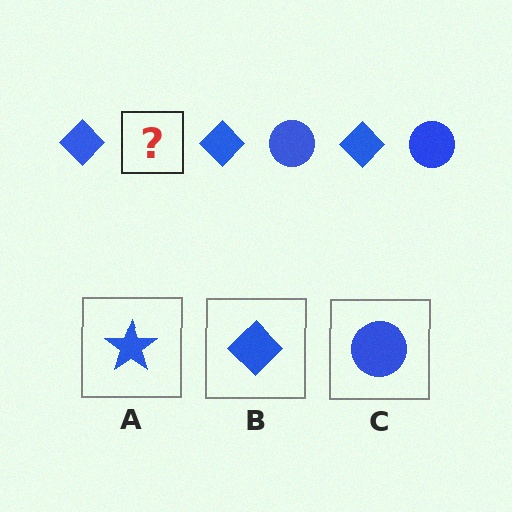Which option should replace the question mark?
Option C.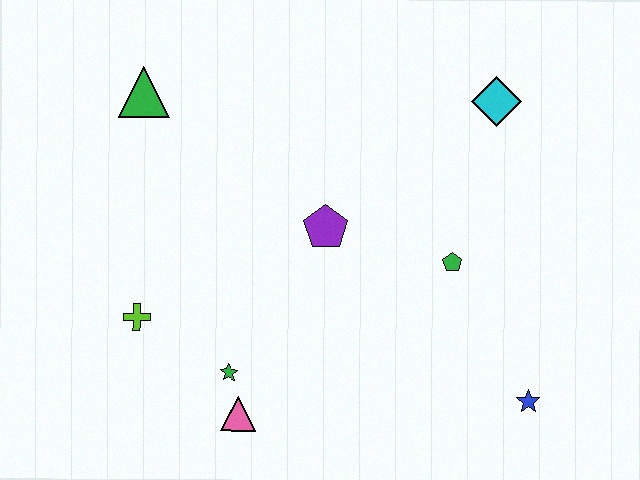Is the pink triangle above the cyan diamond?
No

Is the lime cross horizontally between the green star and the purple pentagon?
No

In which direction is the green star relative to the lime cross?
The green star is to the right of the lime cross.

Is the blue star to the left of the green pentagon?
No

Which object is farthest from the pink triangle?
The cyan diamond is farthest from the pink triangle.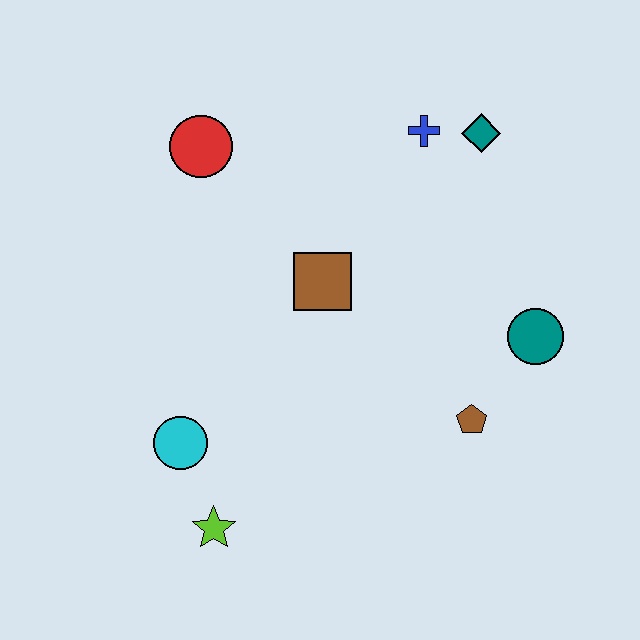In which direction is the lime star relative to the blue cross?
The lime star is below the blue cross.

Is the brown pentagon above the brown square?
No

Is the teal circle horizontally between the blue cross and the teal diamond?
No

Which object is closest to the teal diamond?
The blue cross is closest to the teal diamond.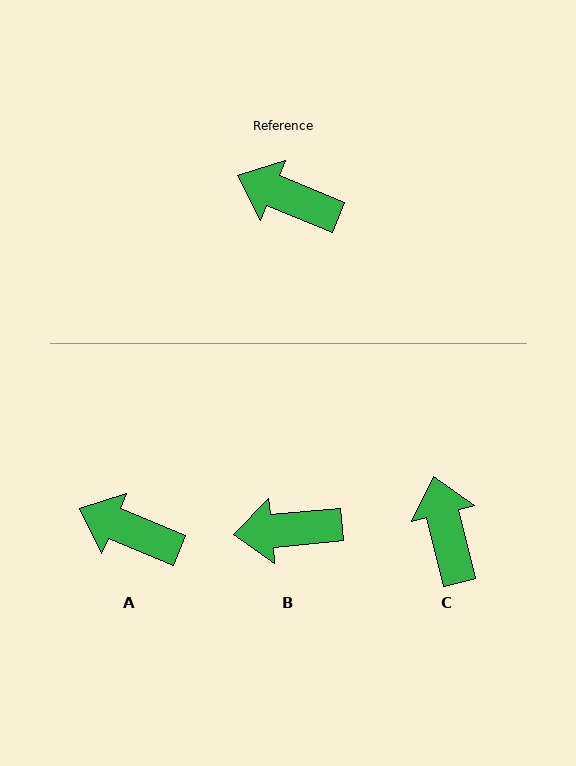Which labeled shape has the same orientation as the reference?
A.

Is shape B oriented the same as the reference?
No, it is off by about 27 degrees.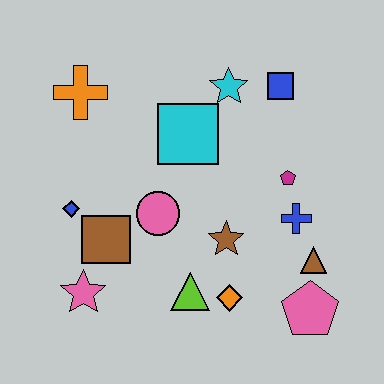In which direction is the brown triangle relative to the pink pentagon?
The brown triangle is above the pink pentagon.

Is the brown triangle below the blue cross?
Yes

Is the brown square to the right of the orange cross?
Yes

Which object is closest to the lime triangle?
The orange diamond is closest to the lime triangle.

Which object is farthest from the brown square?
The blue square is farthest from the brown square.